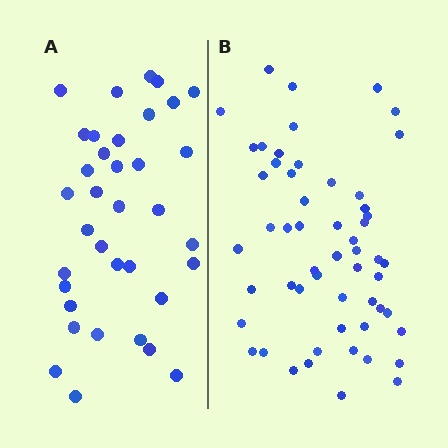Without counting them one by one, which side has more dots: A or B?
Region B (the right region) has more dots.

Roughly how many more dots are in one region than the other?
Region B has approximately 20 more dots than region A.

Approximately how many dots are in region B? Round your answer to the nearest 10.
About 60 dots. (The exact count is 55, which rounds to 60.)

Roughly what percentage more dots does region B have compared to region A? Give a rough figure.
About 55% more.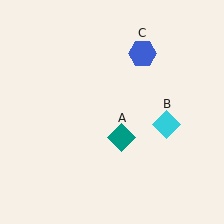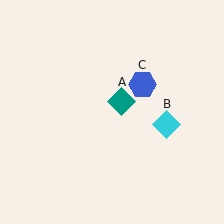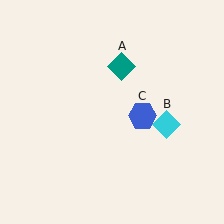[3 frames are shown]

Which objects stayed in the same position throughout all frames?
Cyan diamond (object B) remained stationary.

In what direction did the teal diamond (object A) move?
The teal diamond (object A) moved up.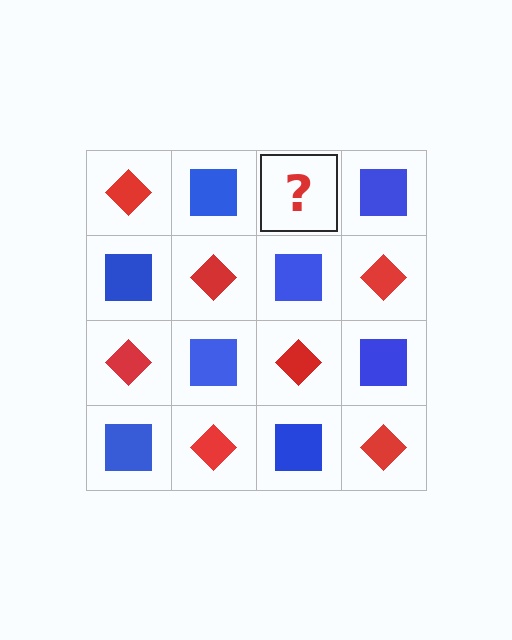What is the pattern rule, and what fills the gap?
The rule is that it alternates red diamond and blue square in a checkerboard pattern. The gap should be filled with a red diamond.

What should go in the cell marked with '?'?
The missing cell should contain a red diamond.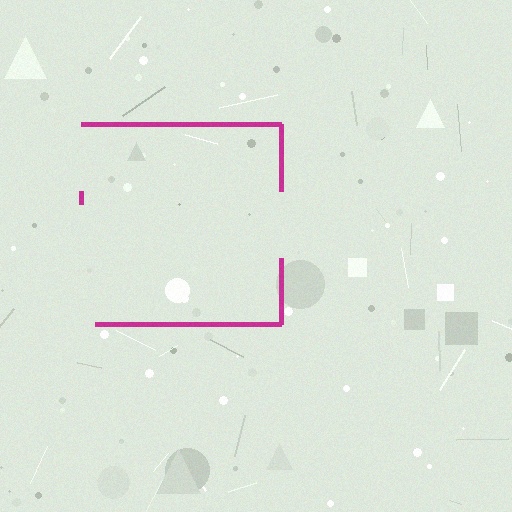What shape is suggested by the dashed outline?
The dashed outline suggests a square.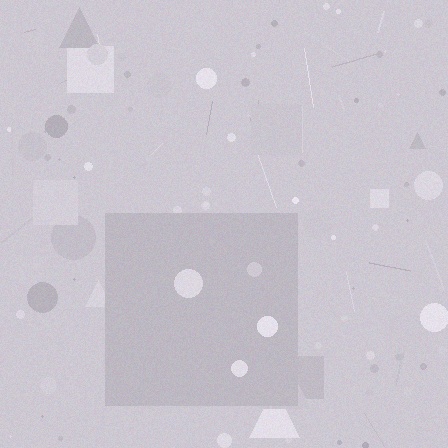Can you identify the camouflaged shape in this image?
The camouflaged shape is a square.